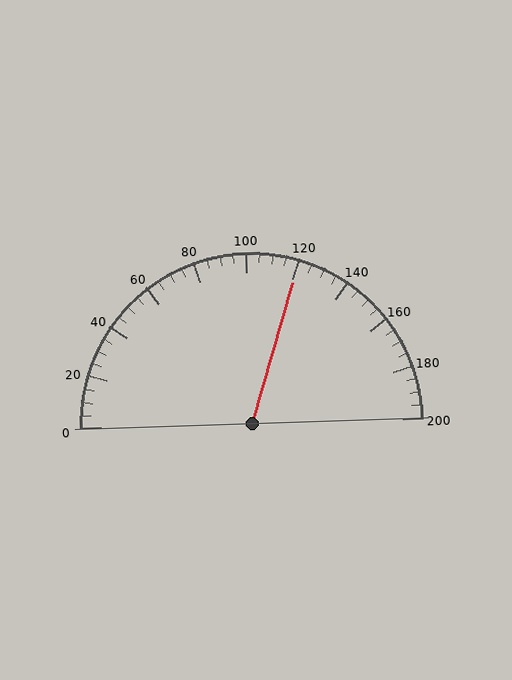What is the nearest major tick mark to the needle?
The nearest major tick mark is 120.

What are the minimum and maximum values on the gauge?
The gauge ranges from 0 to 200.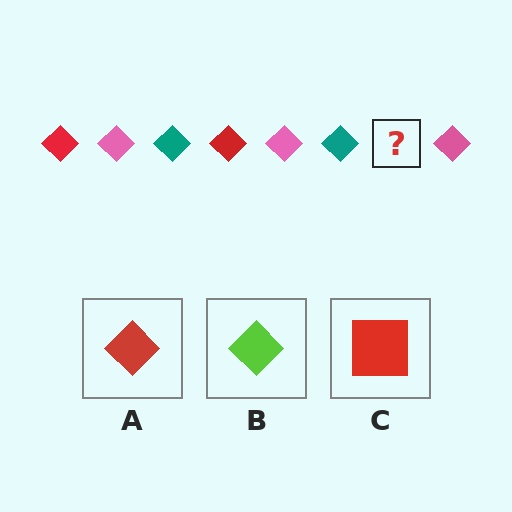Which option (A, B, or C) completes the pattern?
A.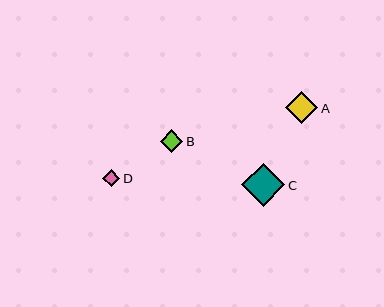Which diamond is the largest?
Diamond C is the largest with a size of approximately 43 pixels.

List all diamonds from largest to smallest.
From largest to smallest: C, A, B, D.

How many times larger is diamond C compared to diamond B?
Diamond C is approximately 1.9 times the size of diamond B.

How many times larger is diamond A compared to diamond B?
Diamond A is approximately 1.4 times the size of diamond B.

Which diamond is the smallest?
Diamond D is the smallest with a size of approximately 17 pixels.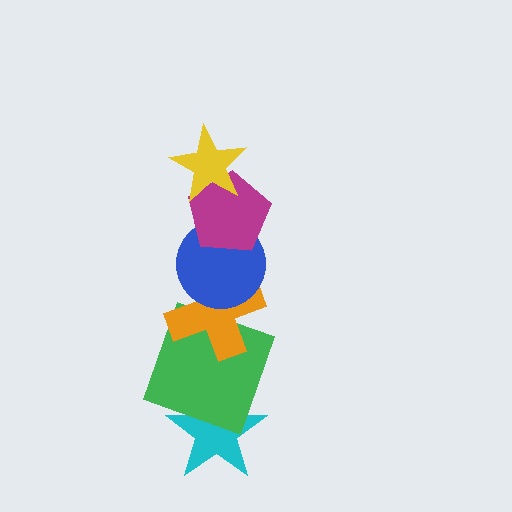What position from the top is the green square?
The green square is 5th from the top.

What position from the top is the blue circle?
The blue circle is 3rd from the top.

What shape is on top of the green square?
The orange cross is on top of the green square.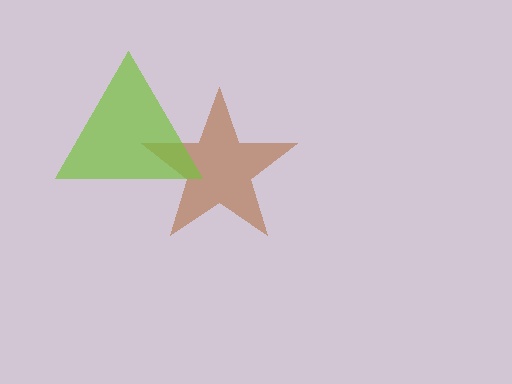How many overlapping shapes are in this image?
There are 2 overlapping shapes in the image.